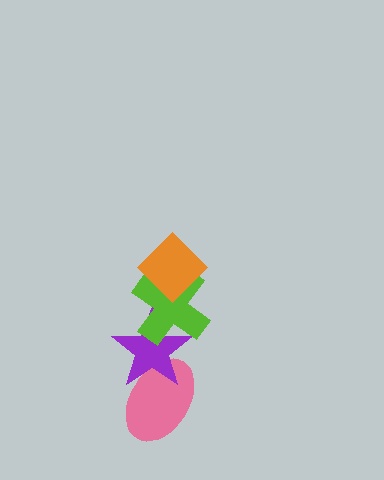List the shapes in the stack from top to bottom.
From top to bottom: the orange diamond, the lime cross, the purple star, the pink ellipse.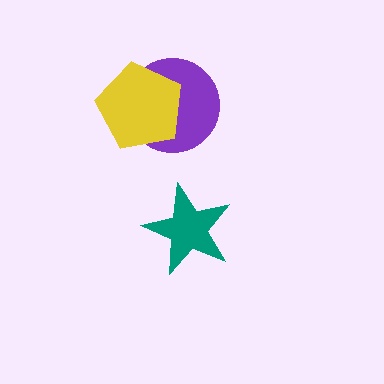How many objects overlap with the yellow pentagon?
1 object overlaps with the yellow pentagon.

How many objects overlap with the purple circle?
1 object overlaps with the purple circle.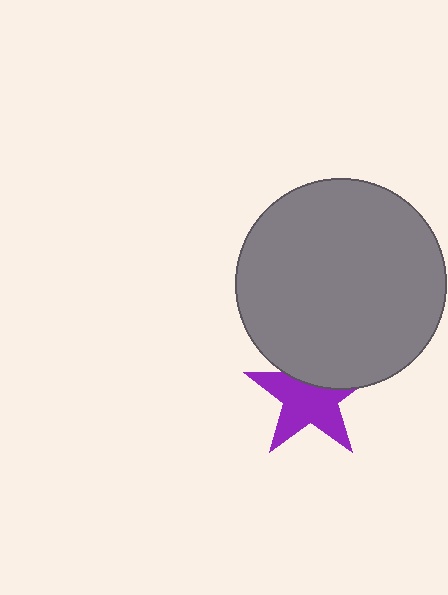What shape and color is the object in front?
The object in front is a gray circle.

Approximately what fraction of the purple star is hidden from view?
Roughly 34% of the purple star is hidden behind the gray circle.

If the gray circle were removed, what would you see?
You would see the complete purple star.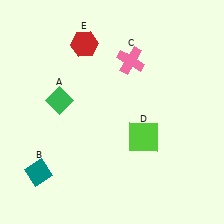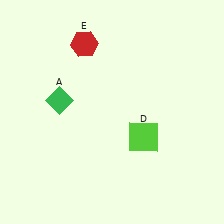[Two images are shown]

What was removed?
The pink cross (C), the teal diamond (B) were removed in Image 2.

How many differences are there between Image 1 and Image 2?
There are 2 differences between the two images.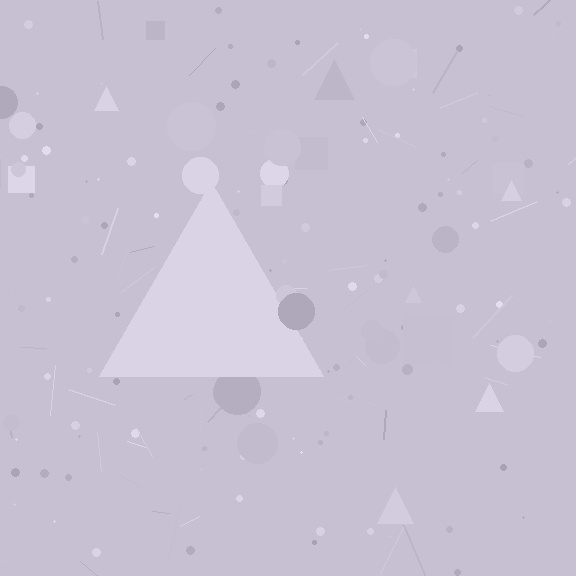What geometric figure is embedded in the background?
A triangle is embedded in the background.